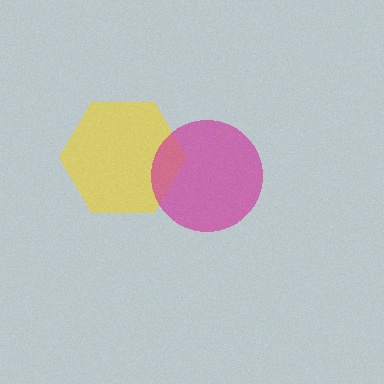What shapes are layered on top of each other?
The layered shapes are: a yellow hexagon, a magenta circle.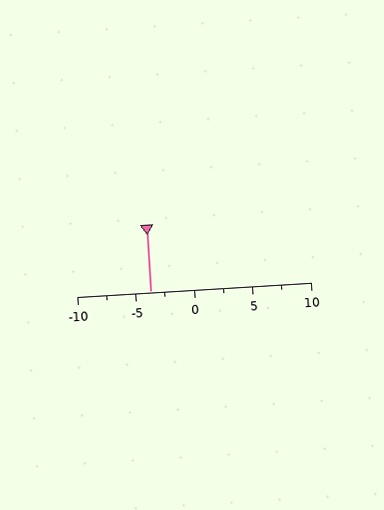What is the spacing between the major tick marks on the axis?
The major ticks are spaced 5 apart.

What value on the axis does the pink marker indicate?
The marker indicates approximately -3.8.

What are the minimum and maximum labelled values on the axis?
The axis runs from -10 to 10.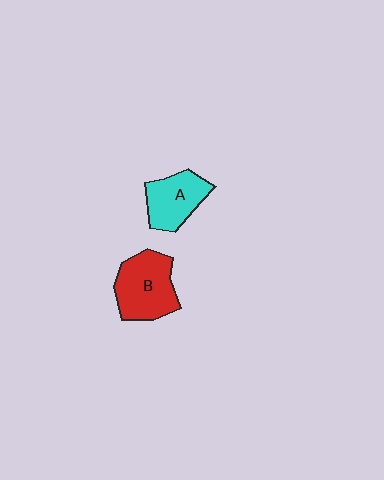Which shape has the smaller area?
Shape A (cyan).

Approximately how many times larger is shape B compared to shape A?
Approximately 1.3 times.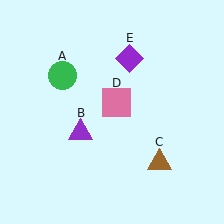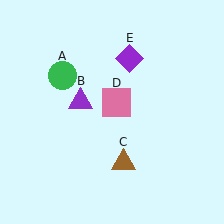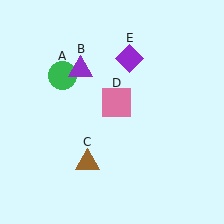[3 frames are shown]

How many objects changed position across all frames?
2 objects changed position: purple triangle (object B), brown triangle (object C).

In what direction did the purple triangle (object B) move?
The purple triangle (object B) moved up.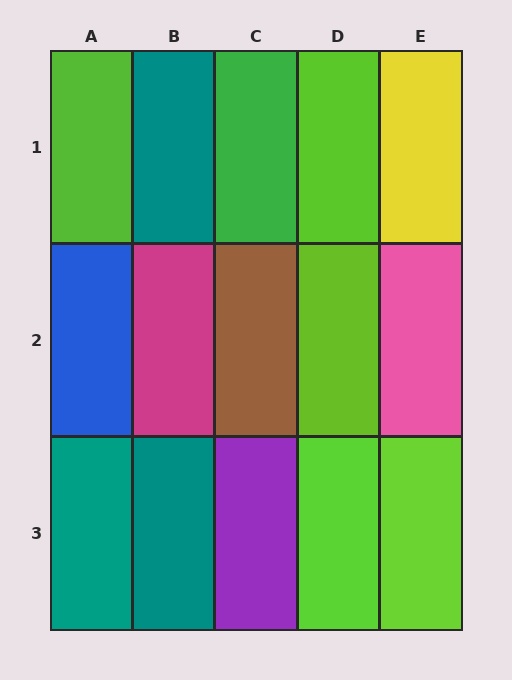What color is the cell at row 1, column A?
Lime.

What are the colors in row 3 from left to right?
Teal, teal, purple, lime, lime.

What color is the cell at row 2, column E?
Pink.